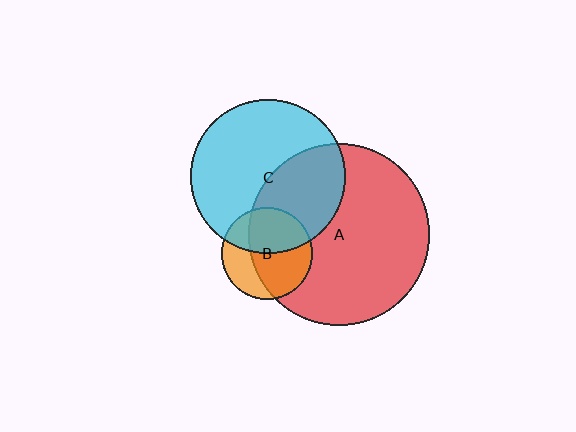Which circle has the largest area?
Circle A (red).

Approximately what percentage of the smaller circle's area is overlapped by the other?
Approximately 65%.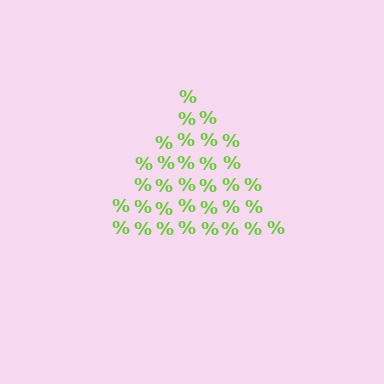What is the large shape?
The large shape is a triangle.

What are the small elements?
The small elements are percent signs.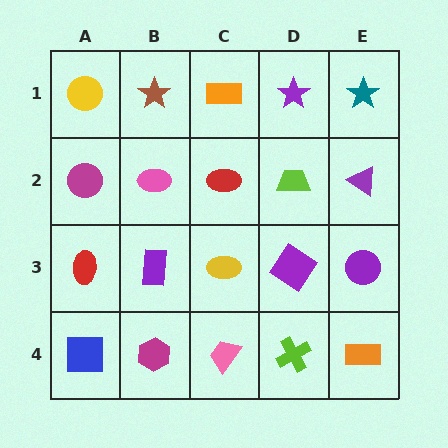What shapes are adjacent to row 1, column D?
A lime trapezoid (row 2, column D), an orange rectangle (row 1, column C), a teal star (row 1, column E).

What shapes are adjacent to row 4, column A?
A red ellipse (row 3, column A), a magenta hexagon (row 4, column B).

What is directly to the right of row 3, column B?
A yellow ellipse.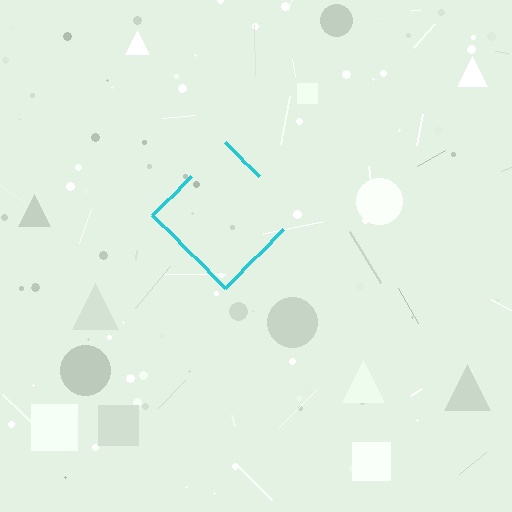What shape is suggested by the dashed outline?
The dashed outline suggests a diamond.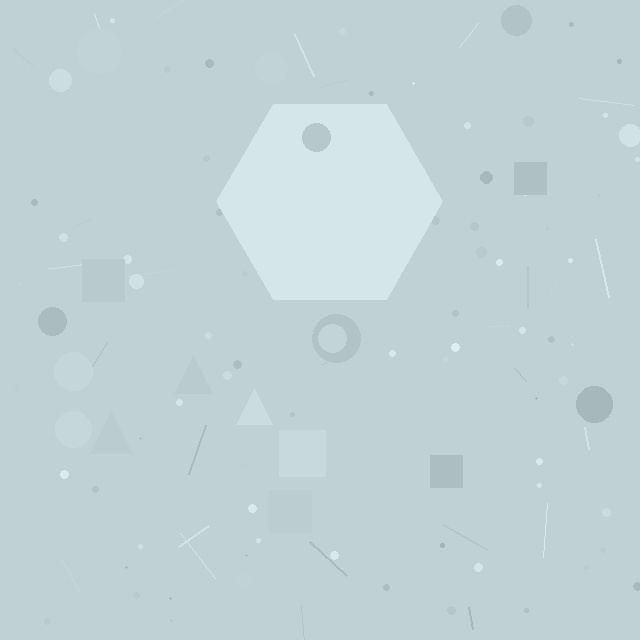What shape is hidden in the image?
A hexagon is hidden in the image.